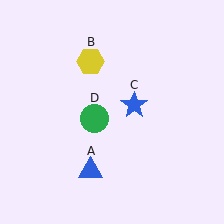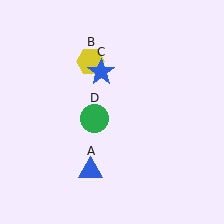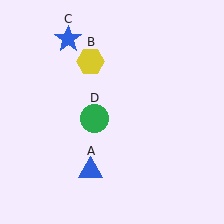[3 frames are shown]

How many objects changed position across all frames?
1 object changed position: blue star (object C).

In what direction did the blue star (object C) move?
The blue star (object C) moved up and to the left.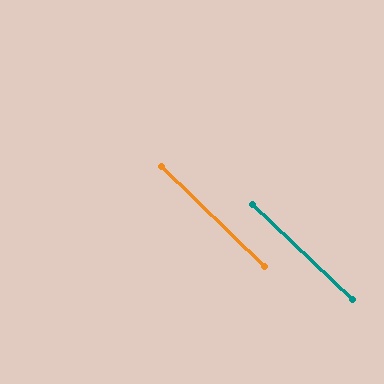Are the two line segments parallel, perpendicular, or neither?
Parallel — their directions differ by only 0.2°.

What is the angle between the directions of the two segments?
Approximately 0 degrees.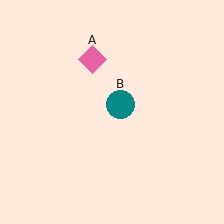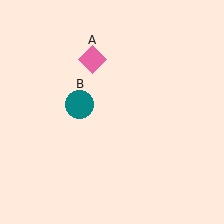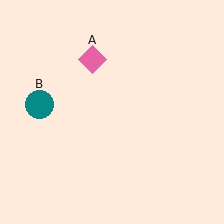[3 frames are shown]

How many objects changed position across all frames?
1 object changed position: teal circle (object B).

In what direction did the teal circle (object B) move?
The teal circle (object B) moved left.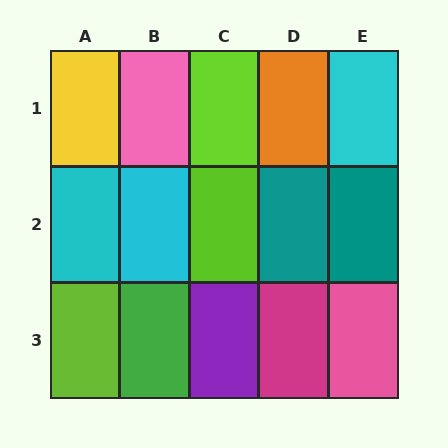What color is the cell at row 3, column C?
Purple.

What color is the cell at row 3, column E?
Pink.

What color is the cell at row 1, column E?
Cyan.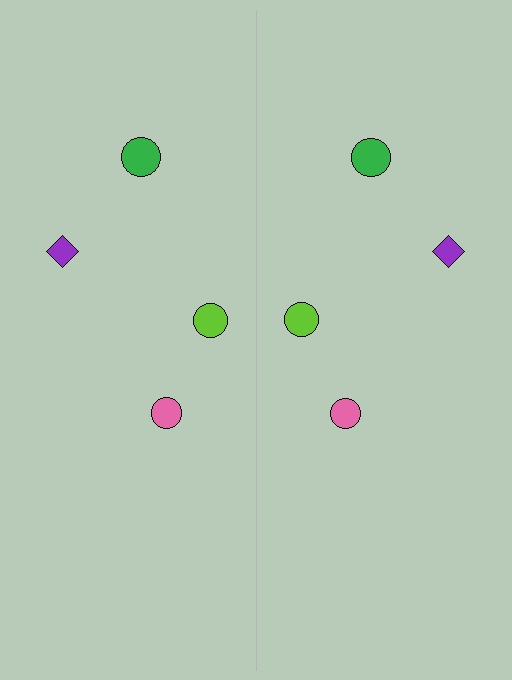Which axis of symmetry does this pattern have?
The pattern has a vertical axis of symmetry running through the center of the image.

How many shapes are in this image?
There are 8 shapes in this image.